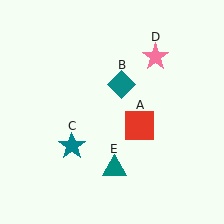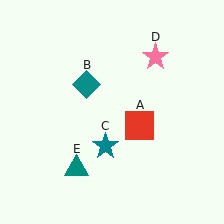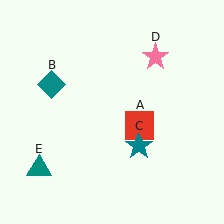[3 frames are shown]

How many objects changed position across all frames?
3 objects changed position: teal diamond (object B), teal star (object C), teal triangle (object E).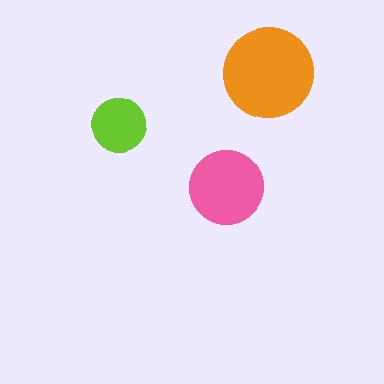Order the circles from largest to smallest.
the orange one, the pink one, the lime one.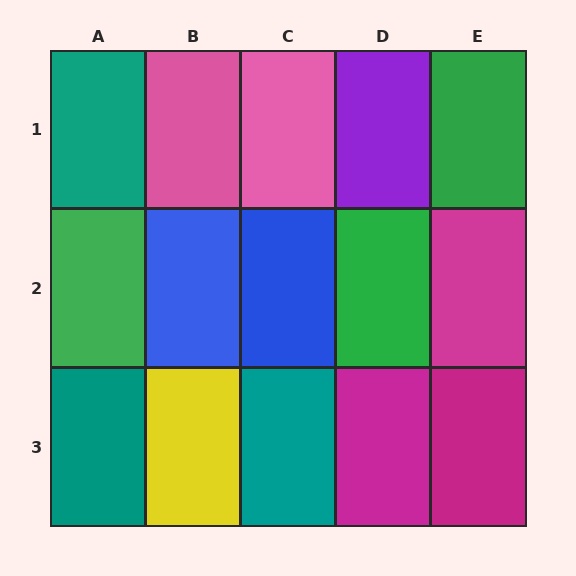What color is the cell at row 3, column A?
Teal.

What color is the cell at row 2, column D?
Green.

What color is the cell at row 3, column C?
Teal.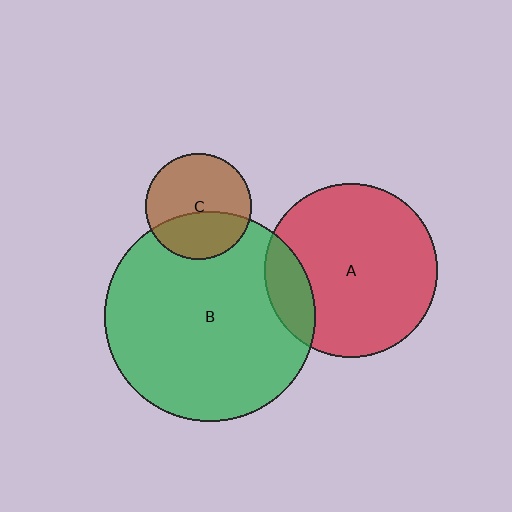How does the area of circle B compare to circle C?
Approximately 4.0 times.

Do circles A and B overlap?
Yes.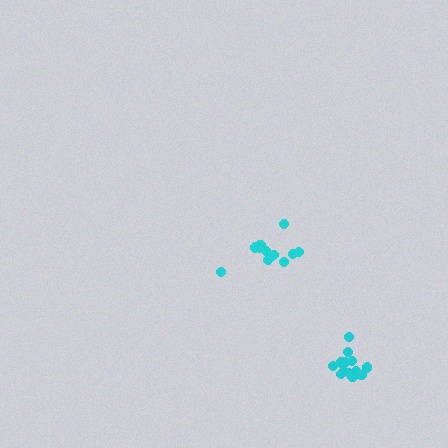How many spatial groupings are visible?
There are 2 spatial groupings.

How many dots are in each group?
Group 1: 12 dots, Group 2: 13 dots (25 total).